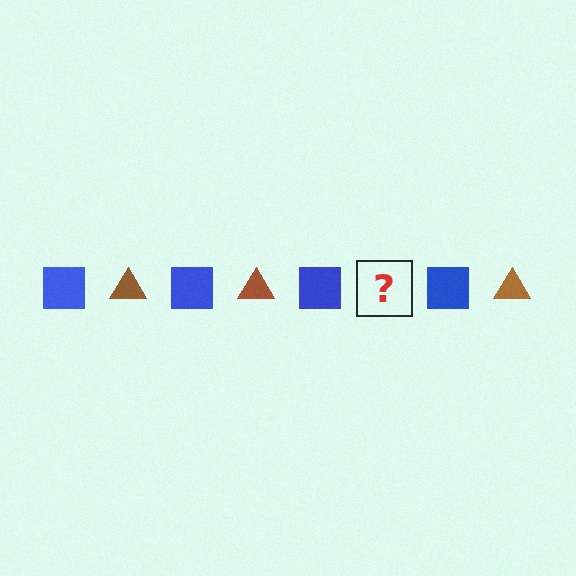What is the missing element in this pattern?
The missing element is a brown triangle.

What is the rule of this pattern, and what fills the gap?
The rule is that the pattern alternates between blue square and brown triangle. The gap should be filled with a brown triangle.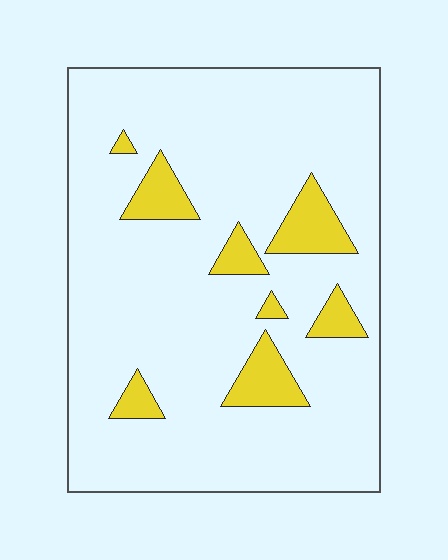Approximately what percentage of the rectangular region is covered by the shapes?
Approximately 10%.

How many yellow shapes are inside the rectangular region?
8.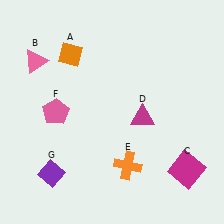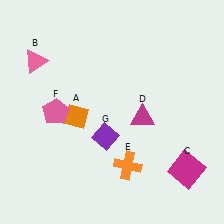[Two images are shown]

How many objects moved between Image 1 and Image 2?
2 objects moved between the two images.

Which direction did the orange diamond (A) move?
The orange diamond (A) moved down.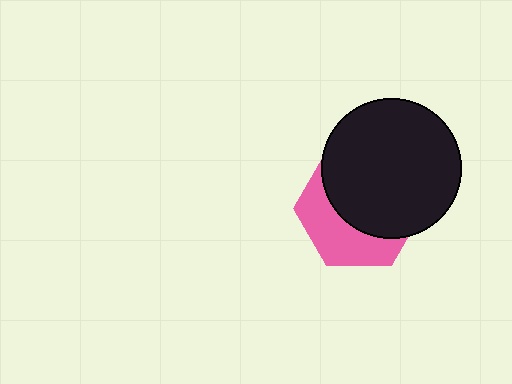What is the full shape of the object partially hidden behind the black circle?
The partially hidden object is a pink hexagon.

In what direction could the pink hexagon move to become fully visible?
The pink hexagon could move down. That would shift it out from behind the black circle entirely.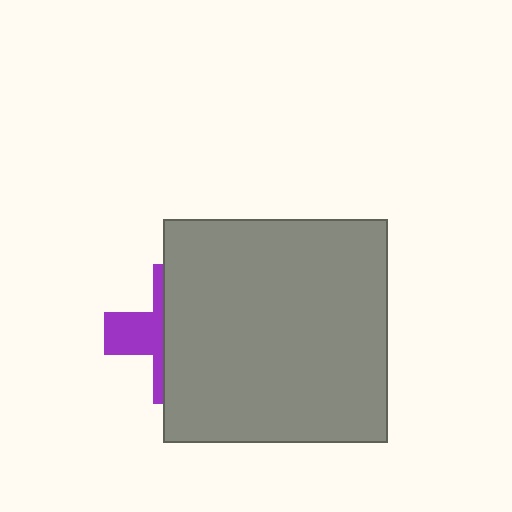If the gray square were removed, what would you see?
You would see the complete purple cross.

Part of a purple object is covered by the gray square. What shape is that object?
It is a cross.